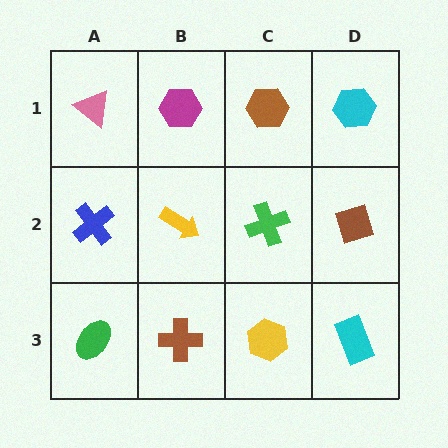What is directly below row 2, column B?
A brown cross.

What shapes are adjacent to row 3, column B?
A yellow arrow (row 2, column B), a green ellipse (row 3, column A), a yellow hexagon (row 3, column C).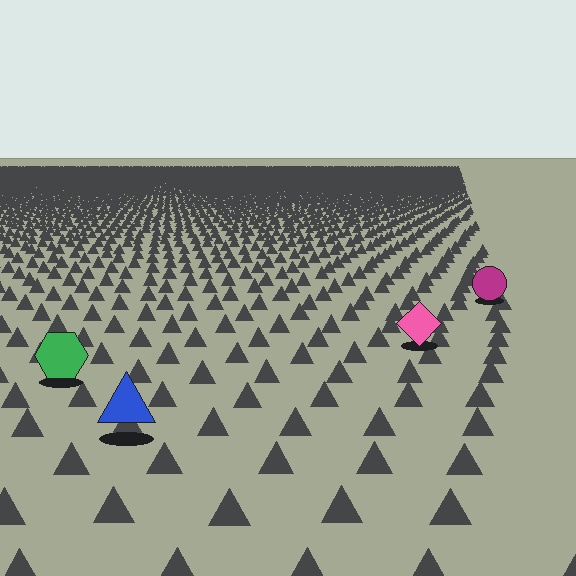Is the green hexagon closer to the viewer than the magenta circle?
Yes. The green hexagon is closer — you can tell from the texture gradient: the ground texture is coarser near it.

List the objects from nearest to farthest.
From nearest to farthest: the blue triangle, the green hexagon, the pink diamond, the magenta circle.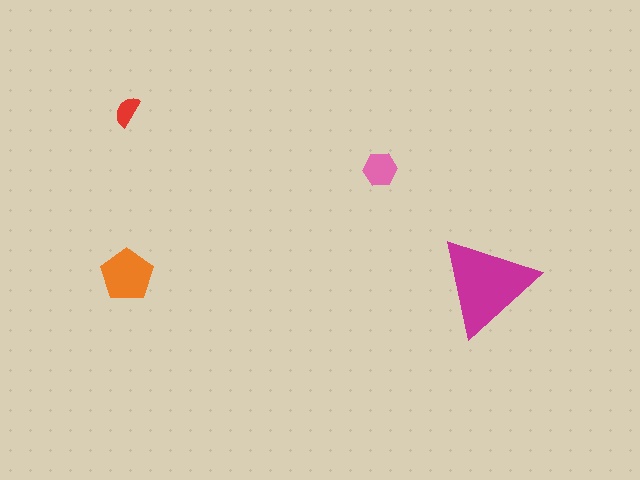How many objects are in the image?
There are 4 objects in the image.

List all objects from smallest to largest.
The red semicircle, the pink hexagon, the orange pentagon, the magenta triangle.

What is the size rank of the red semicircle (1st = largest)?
4th.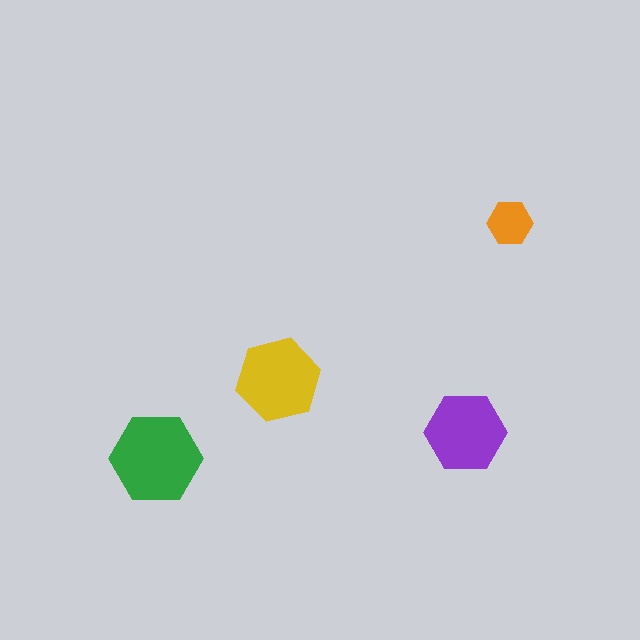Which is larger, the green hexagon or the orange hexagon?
The green one.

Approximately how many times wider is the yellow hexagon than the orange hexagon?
About 2 times wider.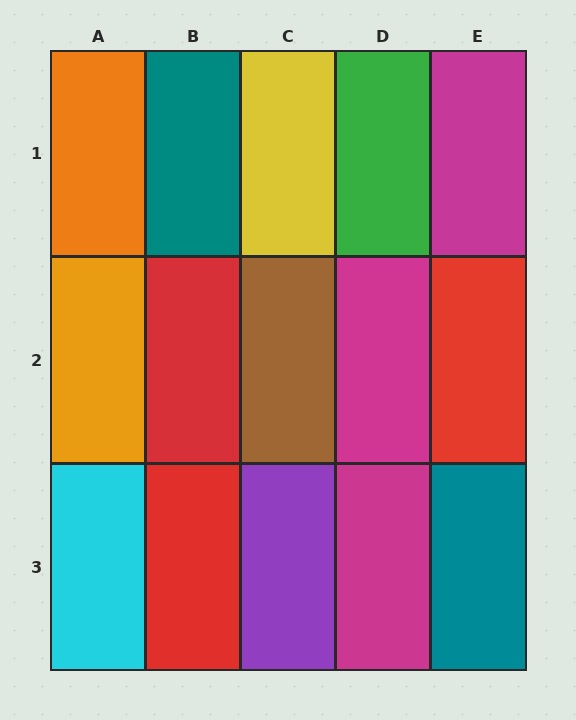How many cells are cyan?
1 cell is cyan.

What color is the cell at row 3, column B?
Red.